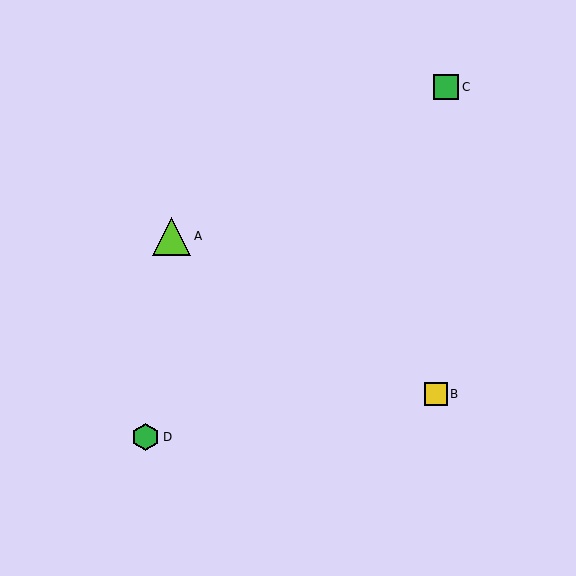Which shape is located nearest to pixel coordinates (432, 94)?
The green square (labeled C) at (446, 87) is nearest to that location.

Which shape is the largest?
The lime triangle (labeled A) is the largest.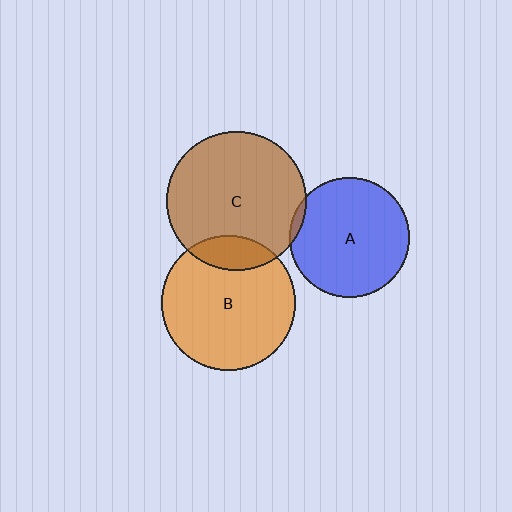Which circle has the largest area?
Circle C (brown).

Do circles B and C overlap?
Yes.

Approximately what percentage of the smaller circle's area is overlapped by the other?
Approximately 15%.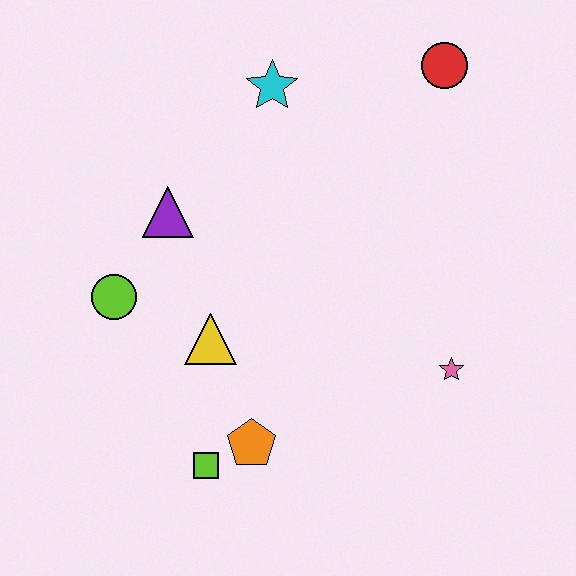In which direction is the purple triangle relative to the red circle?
The purple triangle is to the left of the red circle.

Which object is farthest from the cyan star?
The lime square is farthest from the cyan star.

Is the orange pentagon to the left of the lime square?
No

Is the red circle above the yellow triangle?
Yes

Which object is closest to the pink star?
The orange pentagon is closest to the pink star.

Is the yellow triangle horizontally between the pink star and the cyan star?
No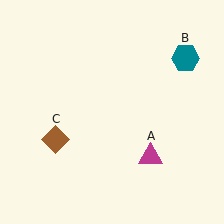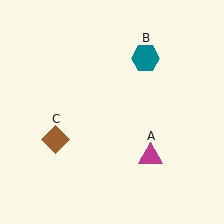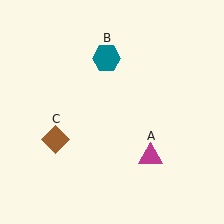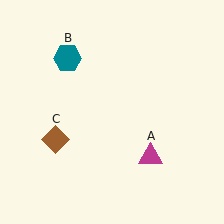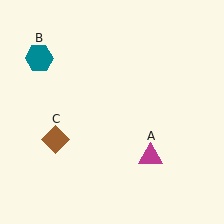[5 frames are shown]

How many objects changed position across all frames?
1 object changed position: teal hexagon (object B).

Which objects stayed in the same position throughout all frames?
Magenta triangle (object A) and brown diamond (object C) remained stationary.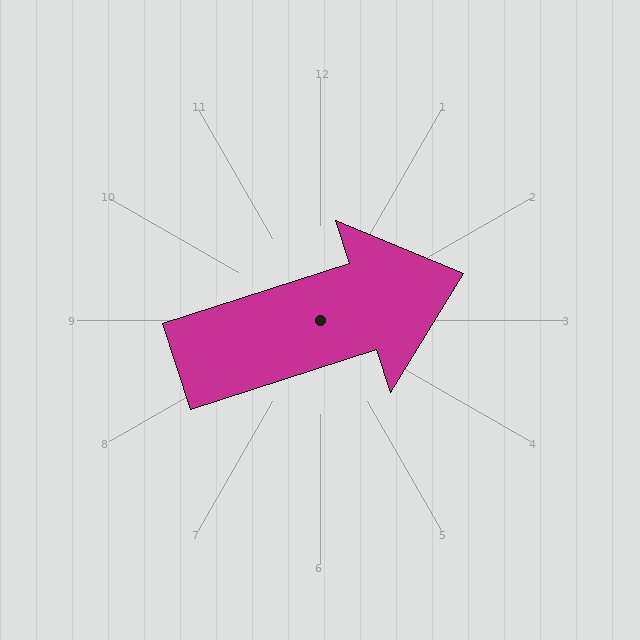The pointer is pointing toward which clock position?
Roughly 2 o'clock.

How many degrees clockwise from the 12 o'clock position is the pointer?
Approximately 72 degrees.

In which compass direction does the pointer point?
East.